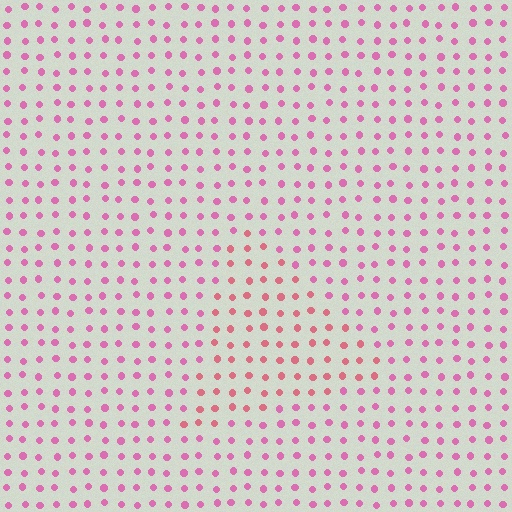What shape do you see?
I see a triangle.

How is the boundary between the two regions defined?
The boundary is defined purely by a slight shift in hue (about 27 degrees). Spacing, size, and orientation are identical on both sides.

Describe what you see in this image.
The image is filled with small pink elements in a uniform arrangement. A triangle-shaped region is visible where the elements are tinted to a slightly different hue, forming a subtle color boundary.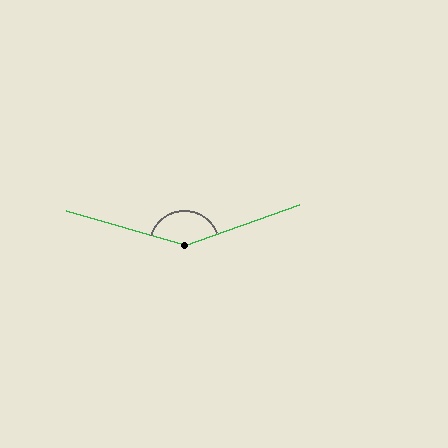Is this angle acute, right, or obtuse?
It is obtuse.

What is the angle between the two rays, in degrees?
Approximately 144 degrees.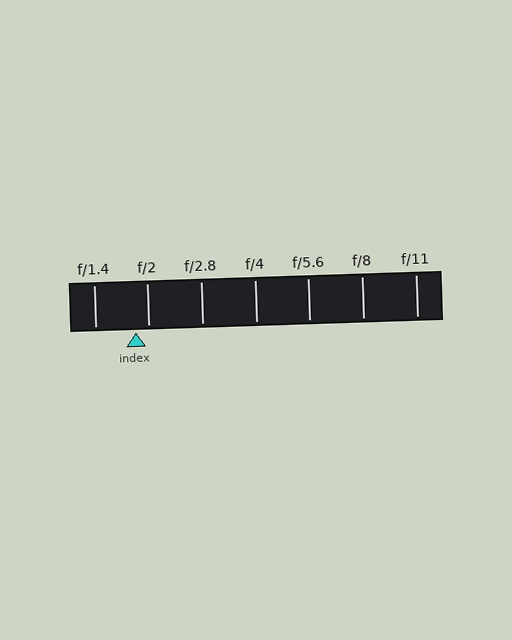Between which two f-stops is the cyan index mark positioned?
The index mark is between f/1.4 and f/2.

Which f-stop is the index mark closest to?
The index mark is closest to f/2.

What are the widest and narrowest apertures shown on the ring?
The widest aperture shown is f/1.4 and the narrowest is f/11.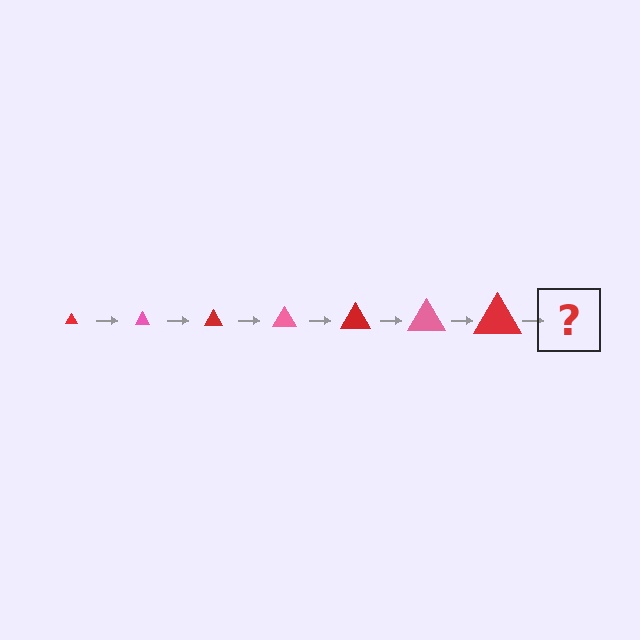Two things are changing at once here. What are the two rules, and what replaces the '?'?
The two rules are that the triangle grows larger each step and the color cycles through red and pink. The '?' should be a pink triangle, larger than the previous one.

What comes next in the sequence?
The next element should be a pink triangle, larger than the previous one.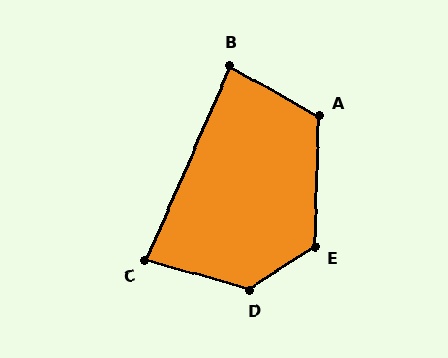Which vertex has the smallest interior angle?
C, at approximately 82 degrees.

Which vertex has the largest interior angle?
D, at approximately 131 degrees.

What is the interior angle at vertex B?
Approximately 84 degrees (acute).